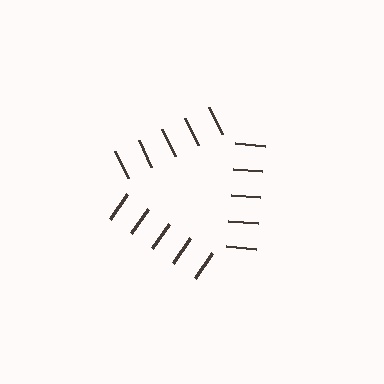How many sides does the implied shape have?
3 sides — the line-ends trace a triangle.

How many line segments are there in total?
15 — 5 along each of the 3 edges.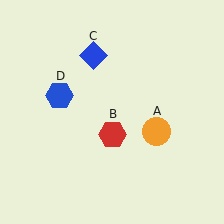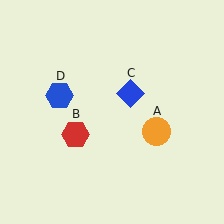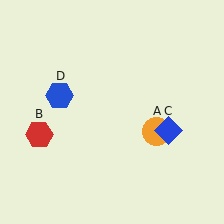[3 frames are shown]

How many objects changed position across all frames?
2 objects changed position: red hexagon (object B), blue diamond (object C).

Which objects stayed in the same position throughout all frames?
Orange circle (object A) and blue hexagon (object D) remained stationary.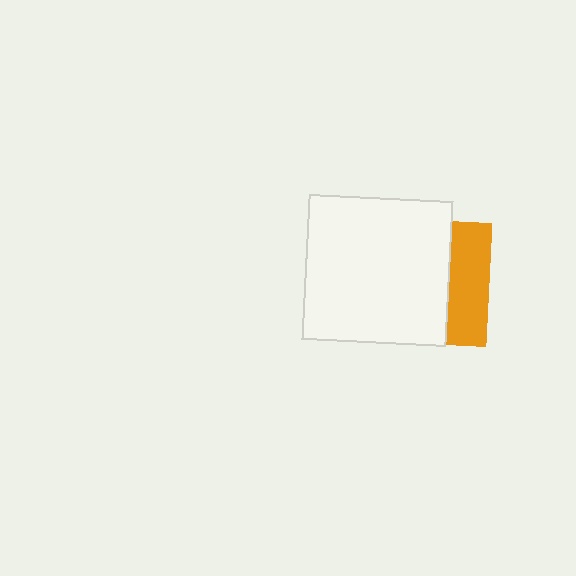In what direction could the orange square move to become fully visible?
The orange square could move right. That would shift it out from behind the white square entirely.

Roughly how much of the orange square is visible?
A small part of it is visible (roughly 32%).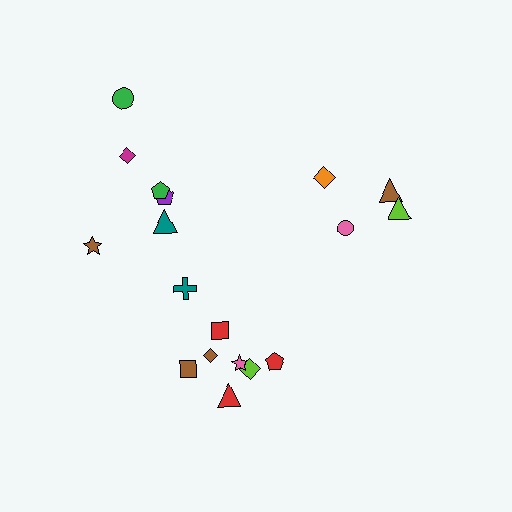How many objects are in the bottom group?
There are 8 objects.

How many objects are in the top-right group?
There are 4 objects.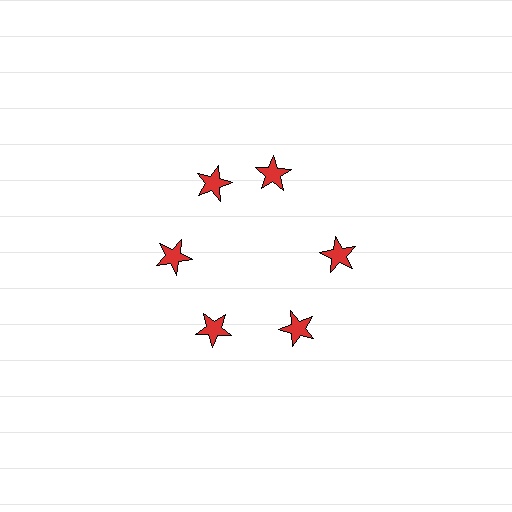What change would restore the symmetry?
The symmetry would be restored by rotating it back into even spacing with its neighbors so that all 6 stars sit at equal angles and equal distance from the center.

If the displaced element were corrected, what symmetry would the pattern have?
It would have 6-fold rotational symmetry — the pattern would map onto itself every 60 degrees.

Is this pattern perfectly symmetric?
No. The 6 red stars are arranged in a ring, but one element near the 1 o'clock position is rotated out of alignment along the ring, breaking the 6-fold rotational symmetry.